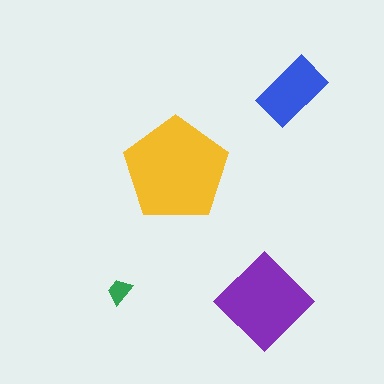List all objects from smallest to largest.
The green trapezoid, the blue rectangle, the purple diamond, the yellow pentagon.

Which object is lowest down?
The purple diamond is bottommost.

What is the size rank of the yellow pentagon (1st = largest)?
1st.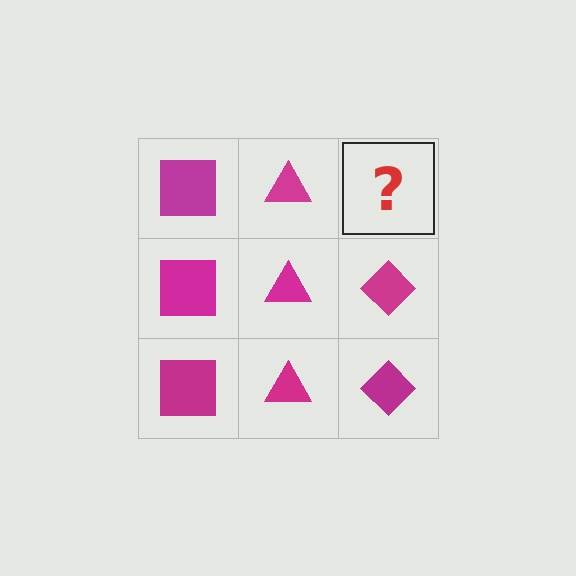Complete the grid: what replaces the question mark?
The question mark should be replaced with a magenta diamond.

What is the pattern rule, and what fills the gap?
The rule is that each column has a consistent shape. The gap should be filled with a magenta diamond.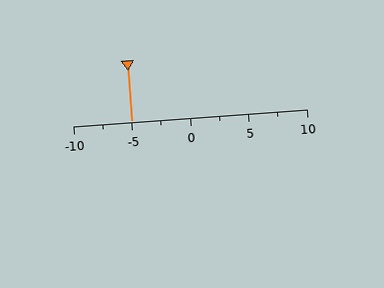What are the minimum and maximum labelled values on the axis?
The axis runs from -10 to 10.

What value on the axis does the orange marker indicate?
The marker indicates approximately -5.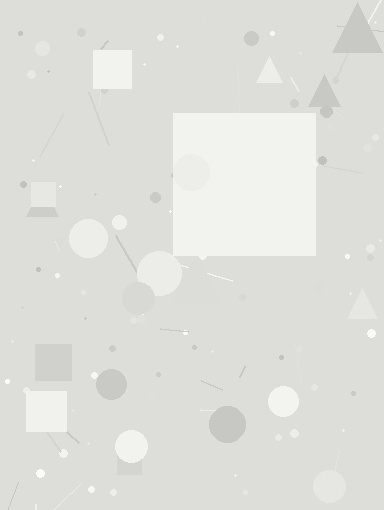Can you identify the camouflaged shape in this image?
The camouflaged shape is a square.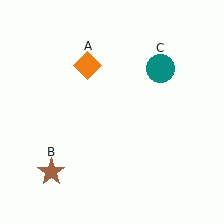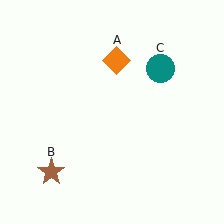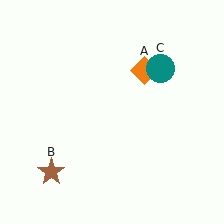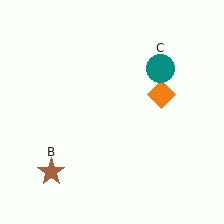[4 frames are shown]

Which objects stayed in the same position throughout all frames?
Brown star (object B) and teal circle (object C) remained stationary.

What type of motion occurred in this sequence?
The orange diamond (object A) rotated clockwise around the center of the scene.